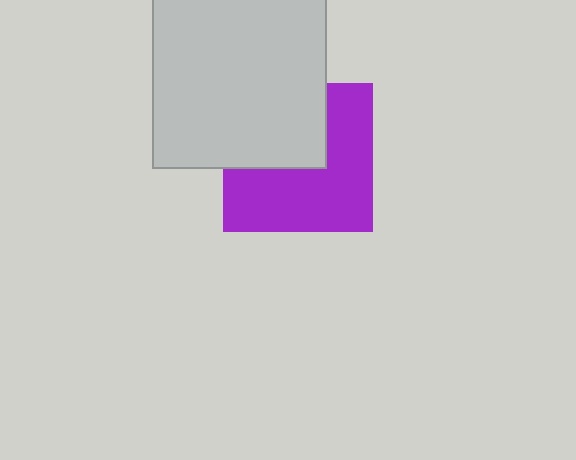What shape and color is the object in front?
The object in front is a light gray rectangle.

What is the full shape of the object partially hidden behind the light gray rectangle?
The partially hidden object is a purple square.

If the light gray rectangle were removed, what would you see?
You would see the complete purple square.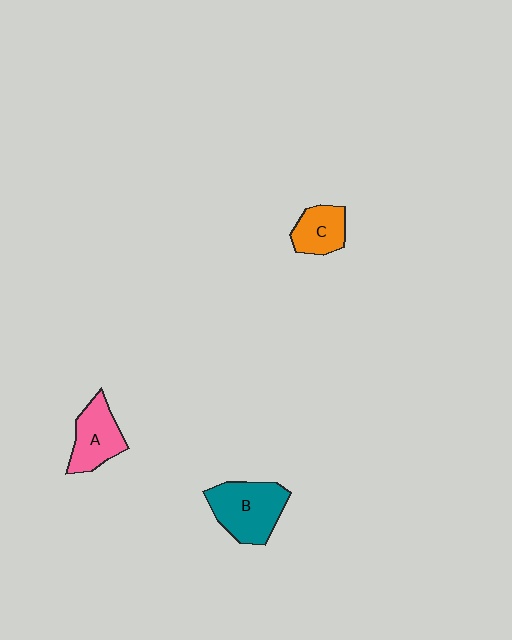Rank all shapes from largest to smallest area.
From largest to smallest: B (teal), A (pink), C (orange).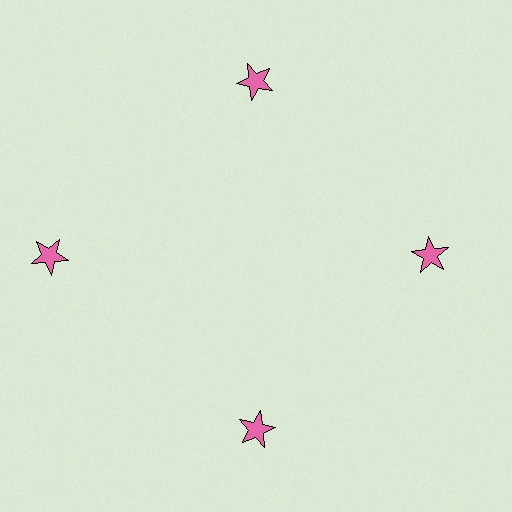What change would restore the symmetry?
The symmetry would be restored by moving it inward, back onto the ring so that all 4 stars sit at equal angles and equal distance from the center.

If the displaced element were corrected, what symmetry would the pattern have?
It would have 4-fold rotational symmetry — the pattern would map onto itself every 90 degrees.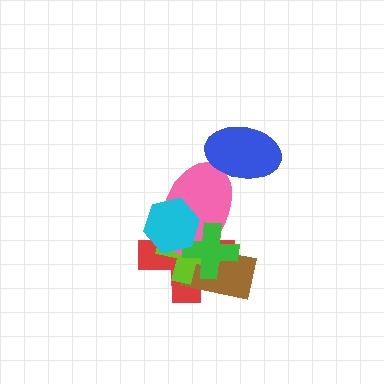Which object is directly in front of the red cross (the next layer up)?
The brown rectangle is directly in front of the red cross.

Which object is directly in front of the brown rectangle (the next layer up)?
The lime cross is directly in front of the brown rectangle.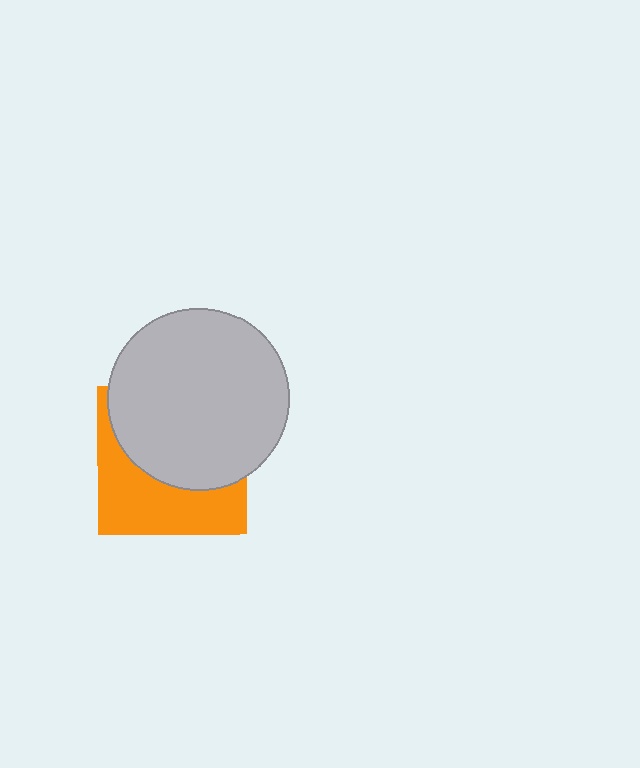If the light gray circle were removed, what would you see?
You would see the complete orange square.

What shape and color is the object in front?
The object in front is a light gray circle.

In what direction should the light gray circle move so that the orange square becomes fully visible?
The light gray circle should move up. That is the shortest direction to clear the overlap and leave the orange square fully visible.